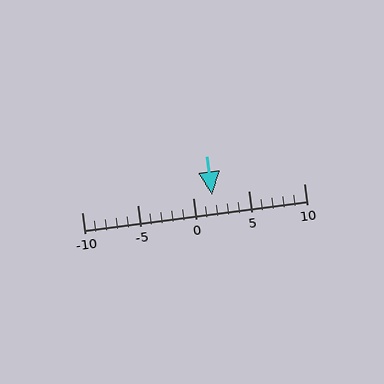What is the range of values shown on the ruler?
The ruler shows values from -10 to 10.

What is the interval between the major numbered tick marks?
The major tick marks are spaced 5 units apart.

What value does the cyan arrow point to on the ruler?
The cyan arrow points to approximately 2.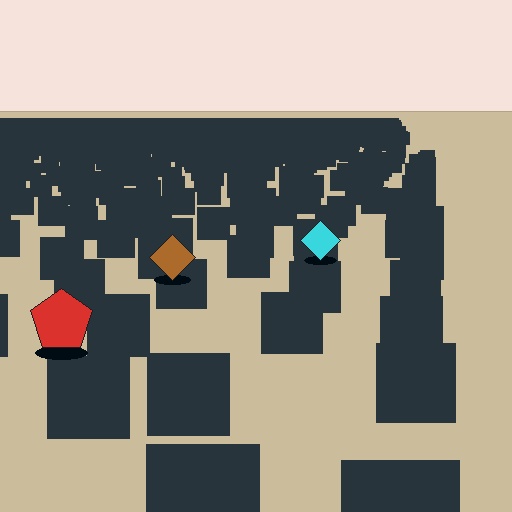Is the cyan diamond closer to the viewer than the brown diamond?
No. The brown diamond is closer — you can tell from the texture gradient: the ground texture is coarser near it.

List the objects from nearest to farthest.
From nearest to farthest: the red pentagon, the brown diamond, the cyan diamond.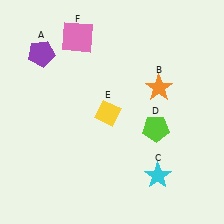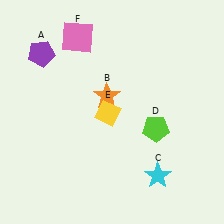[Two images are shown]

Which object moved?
The orange star (B) moved left.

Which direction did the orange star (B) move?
The orange star (B) moved left.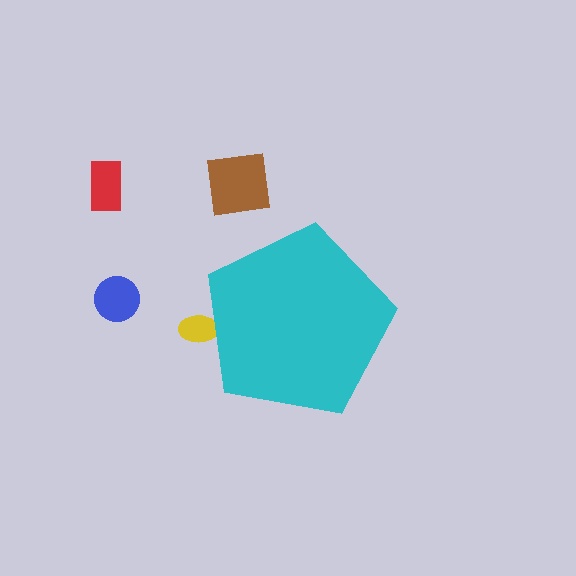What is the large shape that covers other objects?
A cyan pentagon.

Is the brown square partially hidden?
No, the brown square is fully visible.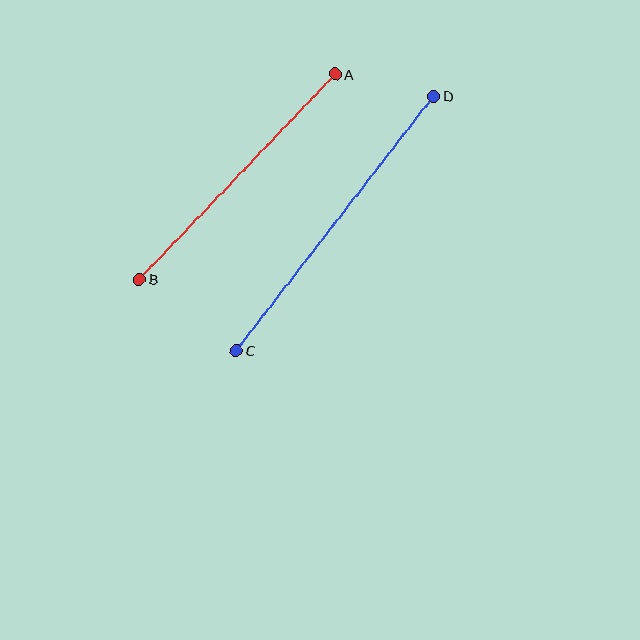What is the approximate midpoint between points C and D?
The midpoint is at approximately (335, 223) pixels.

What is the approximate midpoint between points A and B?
The midpoint is at approximately (237, 177) pixels.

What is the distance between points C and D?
The distance is approximately 323 pixels.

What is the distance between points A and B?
The distance is approximately 283 pixels.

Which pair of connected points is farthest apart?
Points C and D are farthest apart.